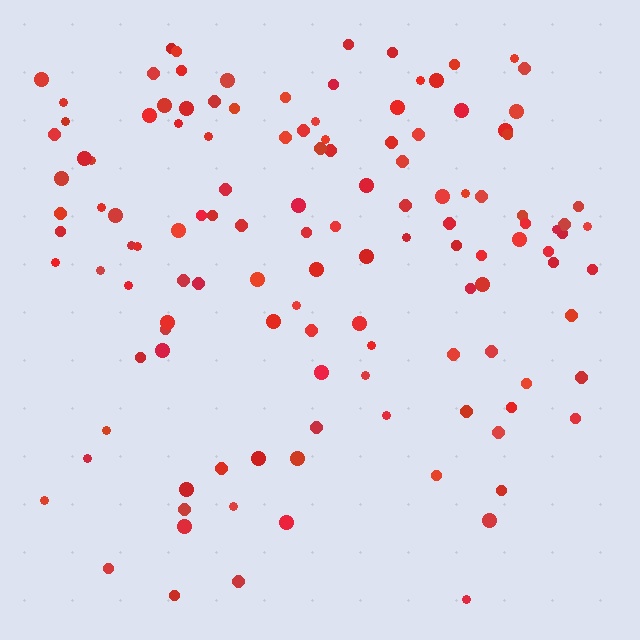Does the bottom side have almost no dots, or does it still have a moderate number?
Still a moderate number, just noticeably fewer than the top.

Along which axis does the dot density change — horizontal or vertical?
Vertical.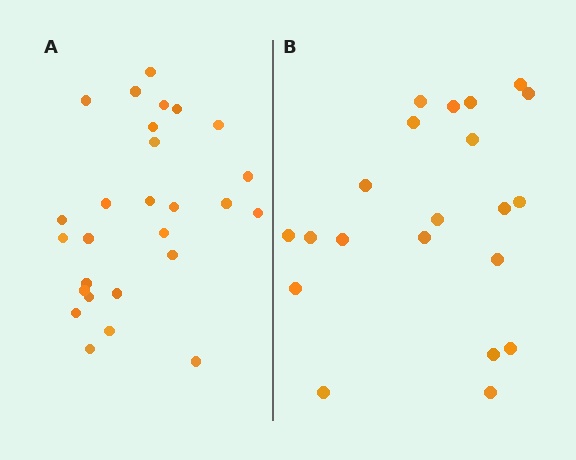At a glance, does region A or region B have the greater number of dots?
Region A (the left region) has more dots.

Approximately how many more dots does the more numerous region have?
Region A has about 6 more dots than region B.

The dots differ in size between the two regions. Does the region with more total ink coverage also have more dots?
No. Region B has more total ink coverage because its dots are larger, but region A actually contains more individual dots. Total area can be misleading — the number of items is what matters here.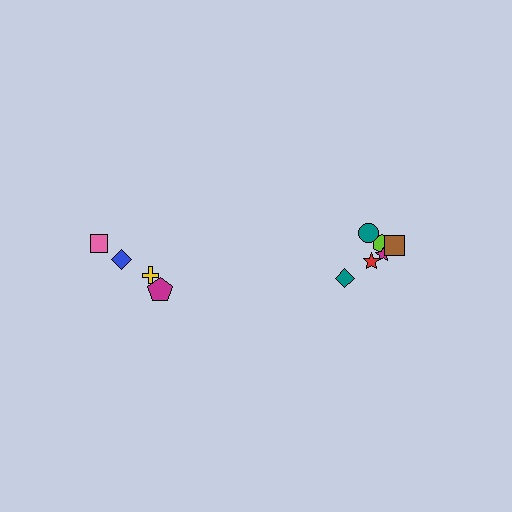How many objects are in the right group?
There are 6 objects.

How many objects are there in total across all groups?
There are 10 objects.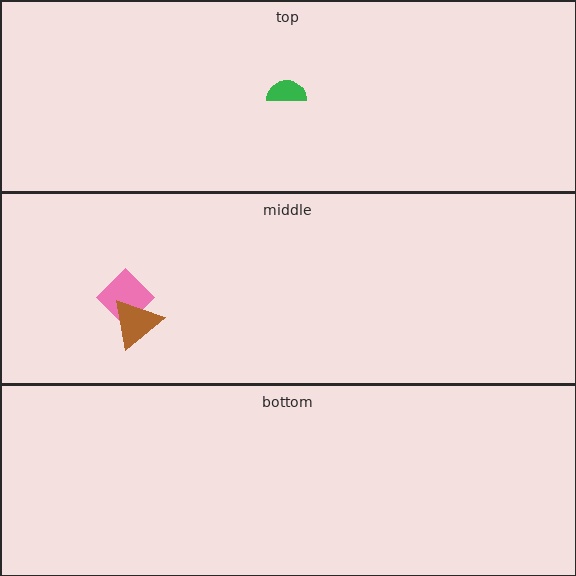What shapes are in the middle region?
The pink diamond, the brown triangle.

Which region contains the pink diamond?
The middle region.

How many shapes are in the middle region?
2.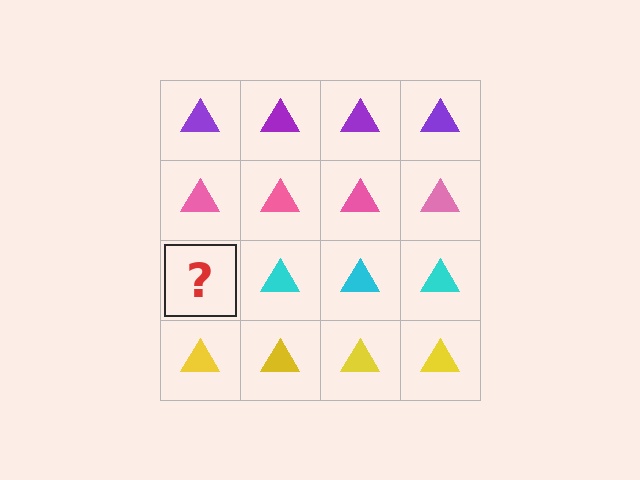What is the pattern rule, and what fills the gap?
The rule is that each row has a consistent color. The gap should be filled with a cyan triangle.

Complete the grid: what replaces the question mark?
The question mark should be replaced with a cyan triangle.